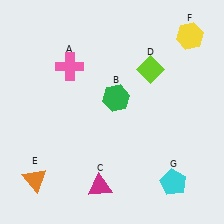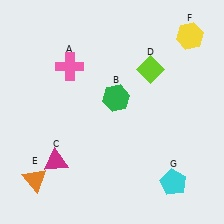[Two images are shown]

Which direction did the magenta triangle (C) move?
The magenta triangle (C) moved left.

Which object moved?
The magenta triangle (C) moved left.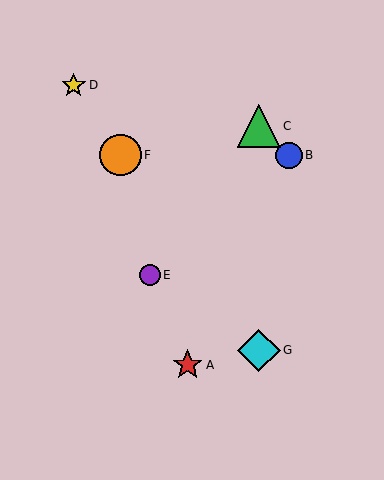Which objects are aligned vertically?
Objects C, G are aligned vertically.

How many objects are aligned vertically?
2 objects (C, G) are aligned vertically.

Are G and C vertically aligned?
Yes, both are at x≈259.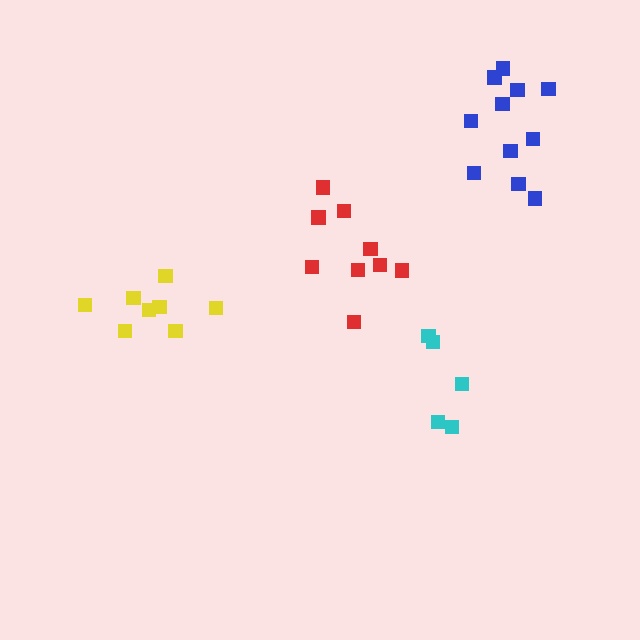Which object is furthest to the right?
The blue cluster is rightmost.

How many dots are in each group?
Group 1: 11 dots, Group 2: 9 dots, Group 3: 5 dots, Group 4: 8 dots (33 total).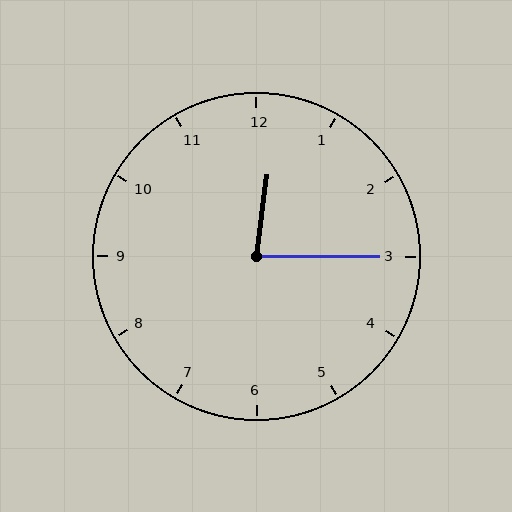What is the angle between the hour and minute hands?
Approximately 82 degrees.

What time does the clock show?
12:15.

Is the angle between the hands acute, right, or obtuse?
It is acute.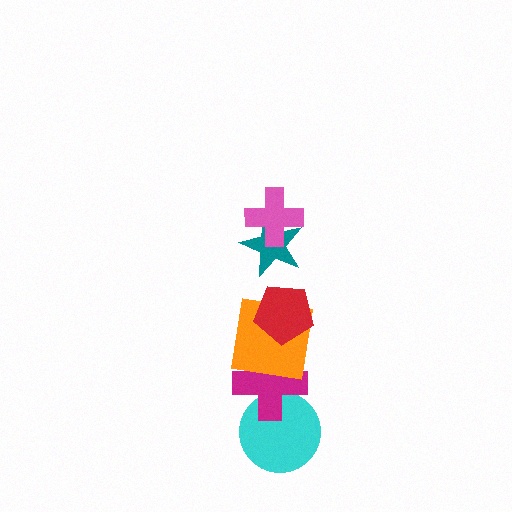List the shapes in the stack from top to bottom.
From top to bottom: the pink cross, the teal star, the red pentagon, the orange square, the magenta cross, the cyan circle.